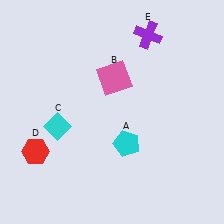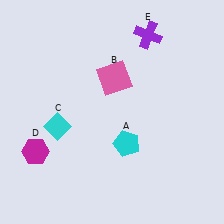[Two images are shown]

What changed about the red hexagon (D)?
In Image 1, D is red. In Image 2, it changed to magenta.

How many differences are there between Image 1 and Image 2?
There is 1 difference between the two images.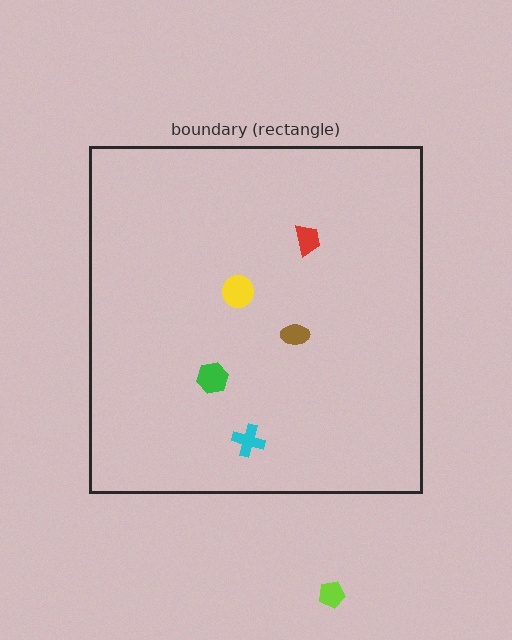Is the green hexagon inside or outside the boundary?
Inside.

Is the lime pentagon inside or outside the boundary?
Outside.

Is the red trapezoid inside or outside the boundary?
Inside.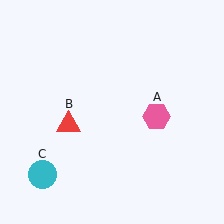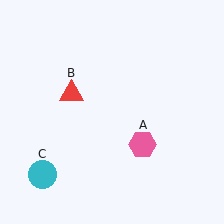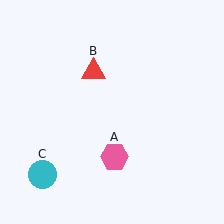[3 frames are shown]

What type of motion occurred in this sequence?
The pink hexagon (object A), red triangle (object B) rotated clockwise around the center of the scene.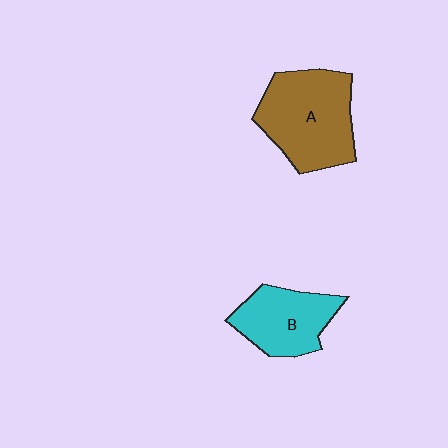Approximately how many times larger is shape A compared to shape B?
Approximately 1.4 times.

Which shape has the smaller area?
Shape B (cyan).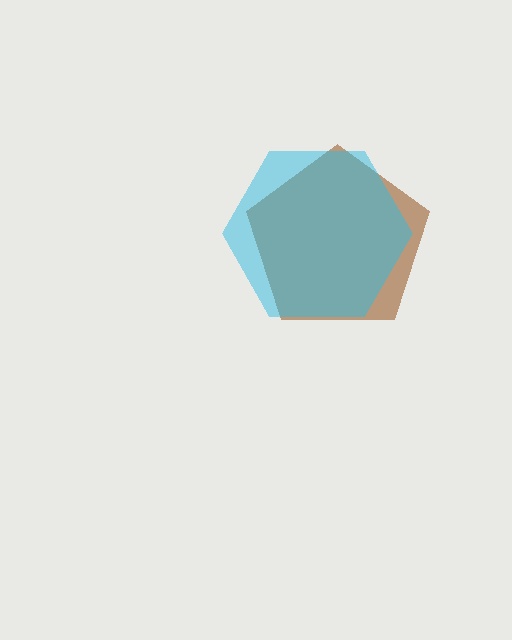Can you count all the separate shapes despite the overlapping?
Yes, there are 2 separate shapes.